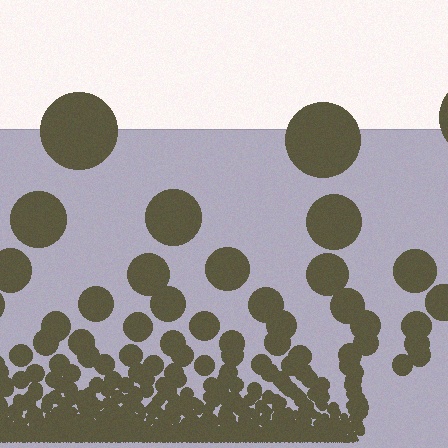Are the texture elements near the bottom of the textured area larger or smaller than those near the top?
Smaller. The gradient is inverted — elements near the bottom are smaller and denser.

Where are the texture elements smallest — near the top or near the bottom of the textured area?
Near the bottom.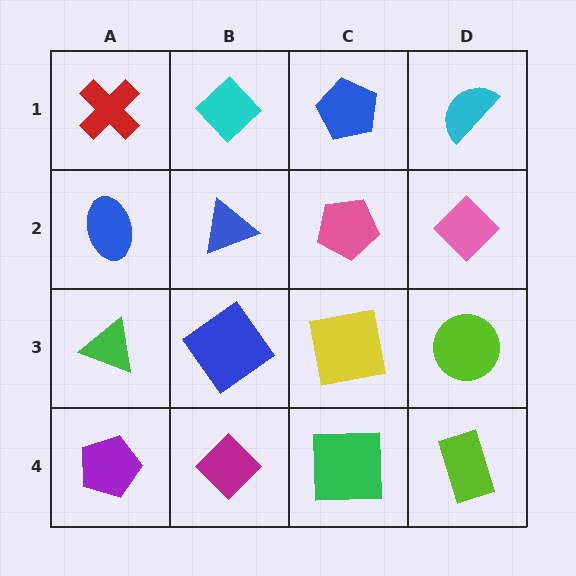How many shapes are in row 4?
4 shapes.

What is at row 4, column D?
A lime rectangle.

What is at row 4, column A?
A purple pentagon.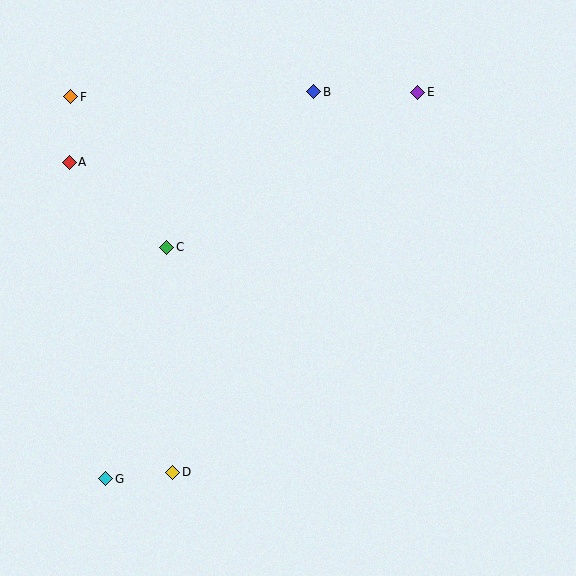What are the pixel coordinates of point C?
Point C is at (166, 247).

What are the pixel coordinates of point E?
Point E is at (418, 92).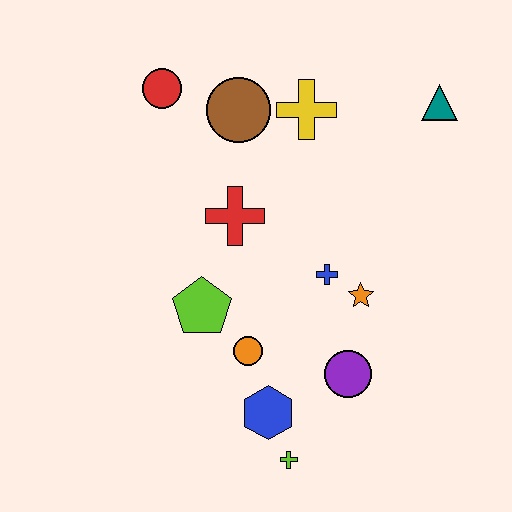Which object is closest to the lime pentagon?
The orange circle is closest to the lime pentagon.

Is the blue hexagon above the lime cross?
Yes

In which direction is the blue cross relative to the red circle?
The blue cross is below the red circle.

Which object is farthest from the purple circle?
The red circle is farthest from the purple circle.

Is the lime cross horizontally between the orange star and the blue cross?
No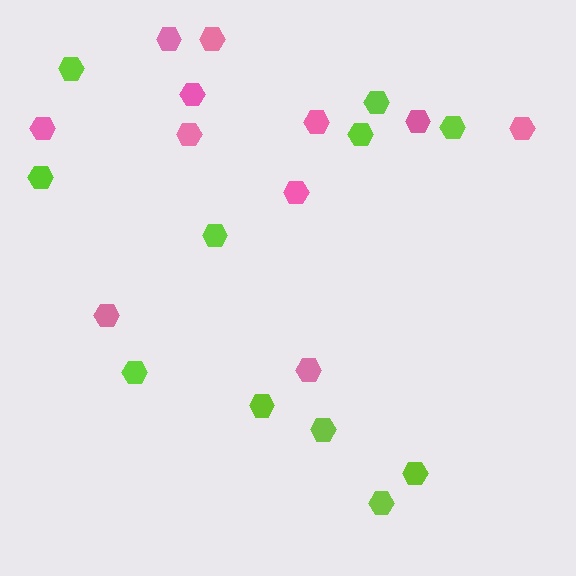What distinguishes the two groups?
There are 2 groups: one group of pink hexagons (11) and one group of lime hexagons (11).